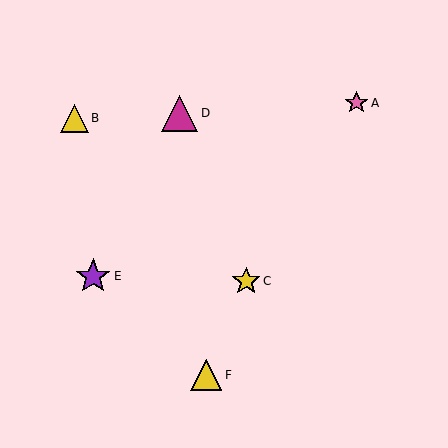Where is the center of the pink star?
The center of the pink star is at (356, 103).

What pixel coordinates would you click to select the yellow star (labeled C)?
Click at (246, 281) to select the yellow star C.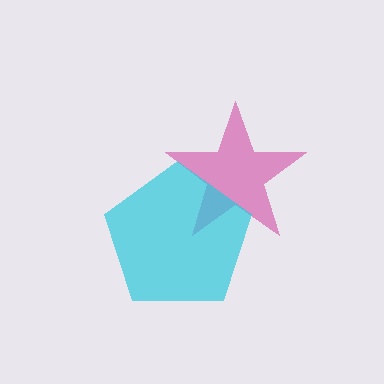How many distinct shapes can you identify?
There are 2 distinct shapes: a magenta star, a cyan pentagon.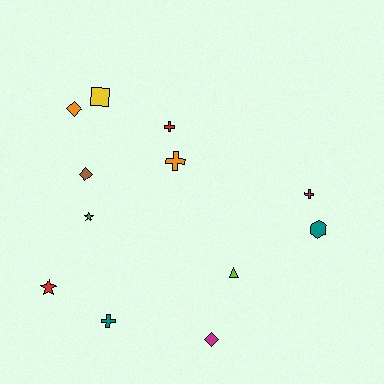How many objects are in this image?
There are 12 objects.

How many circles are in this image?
There are no circles.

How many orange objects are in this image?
There are 2 orange objects.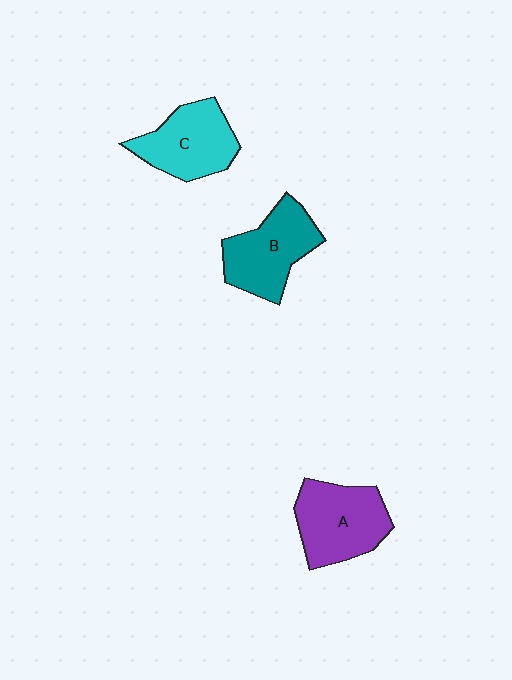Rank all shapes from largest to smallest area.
From largest to smallest: A (purple), B (teal), C (cyan).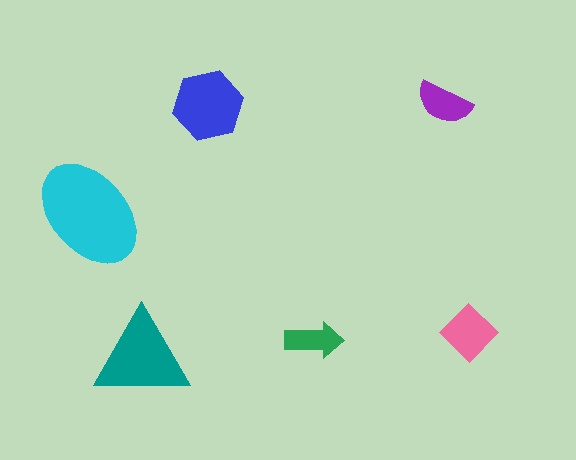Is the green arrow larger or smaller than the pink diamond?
Smaller.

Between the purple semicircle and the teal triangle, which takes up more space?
The teal triangle.